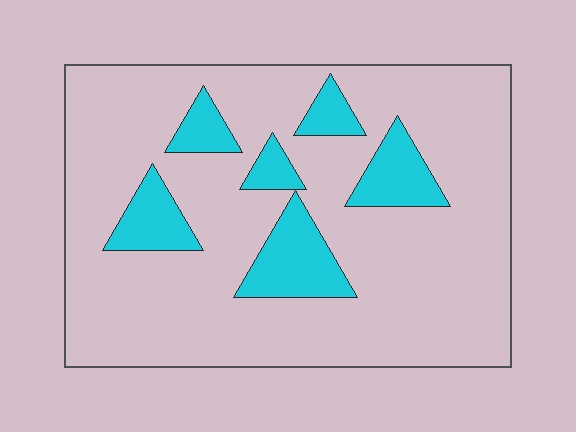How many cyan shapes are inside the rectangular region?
6.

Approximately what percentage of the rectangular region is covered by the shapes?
Approximately 15%.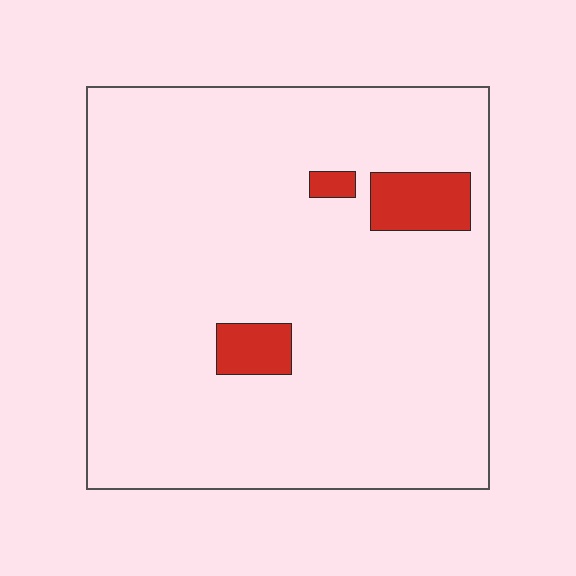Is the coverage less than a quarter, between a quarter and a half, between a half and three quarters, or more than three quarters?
Less than a quarter.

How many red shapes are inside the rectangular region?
3.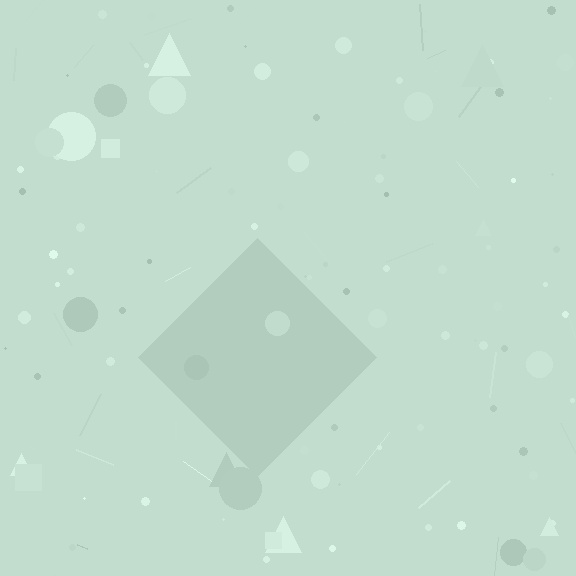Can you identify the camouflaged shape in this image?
The camouflaged shape is a diamond.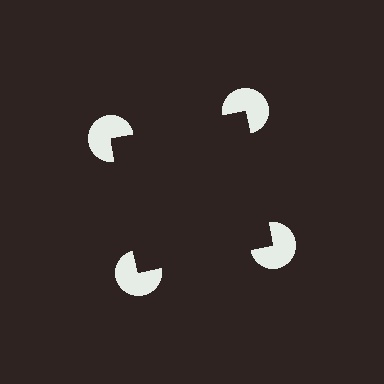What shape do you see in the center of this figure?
An illusory square — its edges are inferred from the aligned wedge cuts in the pac-man discs, not physically drawn.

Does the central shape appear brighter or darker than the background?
It typically appears slightly darker than the background, even though no actual brightness change is drawn.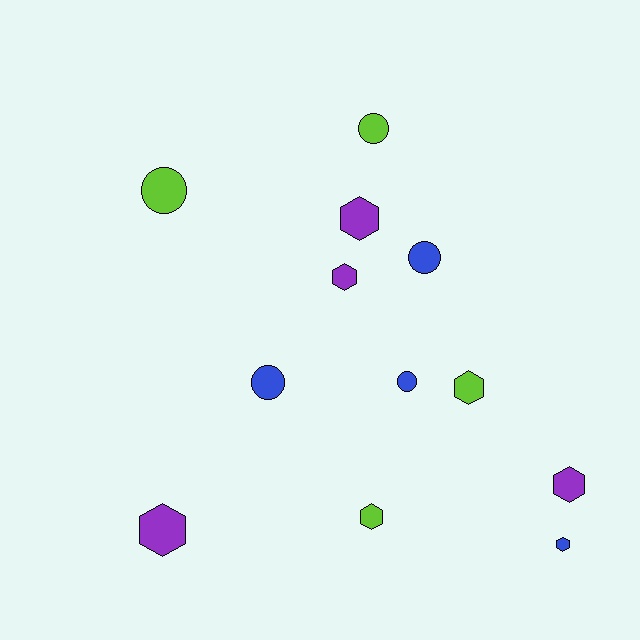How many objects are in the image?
There are 12 objects.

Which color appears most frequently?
Lime, with 4 objects.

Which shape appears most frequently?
Hexagon, with 7 objects.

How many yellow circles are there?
There are no yellow circles.